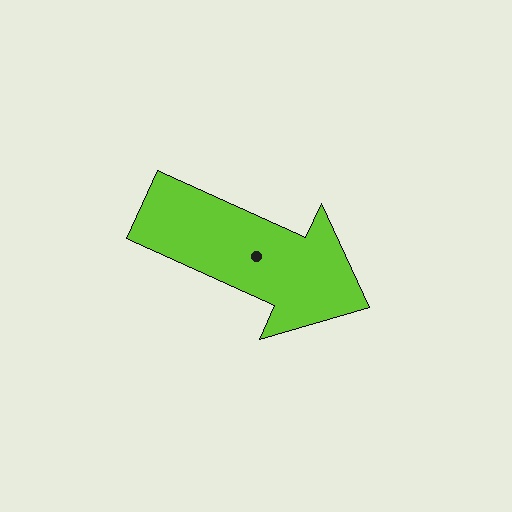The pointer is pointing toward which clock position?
Roughly 4 o'clock.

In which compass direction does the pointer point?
Southeast.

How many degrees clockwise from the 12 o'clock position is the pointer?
Approximately 114 degrees.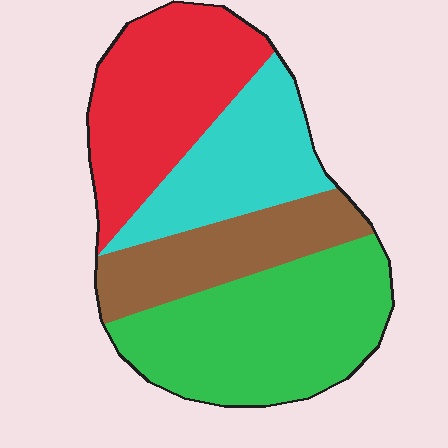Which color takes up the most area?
Green, at roughly 35%.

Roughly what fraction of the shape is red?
Red takes up between a sixth and a third of the shape.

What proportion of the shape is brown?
Brown takes up between a sixth and a third of the shape.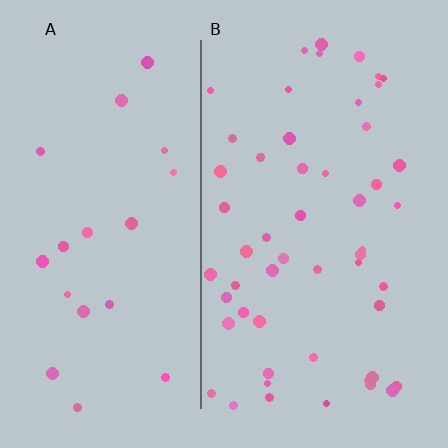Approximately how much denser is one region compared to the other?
Approximately 2.7× — region B over region A.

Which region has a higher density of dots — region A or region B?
B (the right).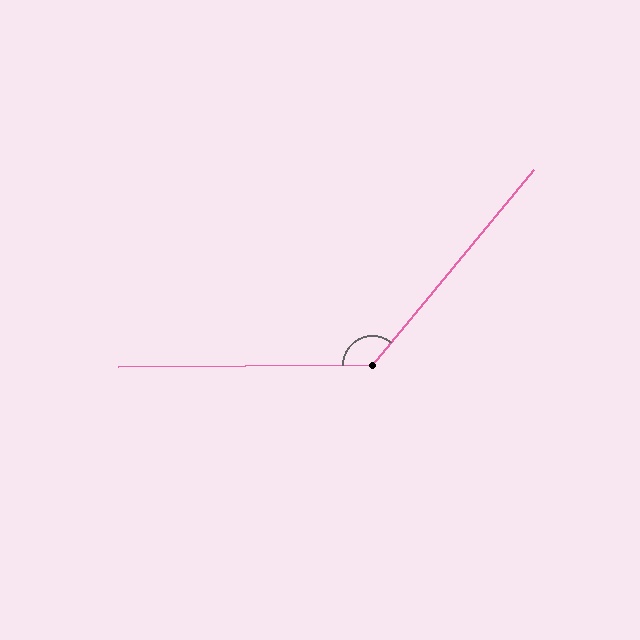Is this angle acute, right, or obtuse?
It is obtuse.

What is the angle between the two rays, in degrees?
Approximately 130 degrees.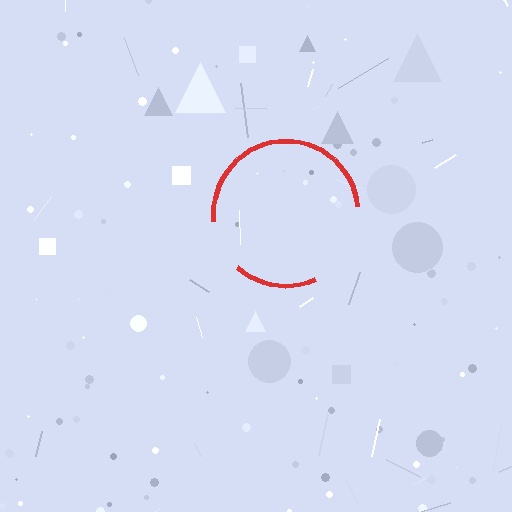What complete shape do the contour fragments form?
The contour fragments form a circle.